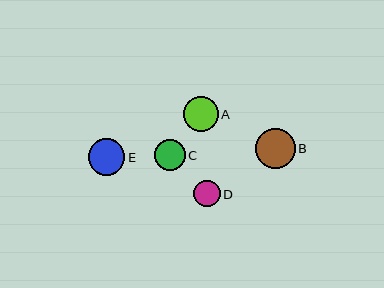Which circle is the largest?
Circle B is the largest with a size of approximately 40 pixels.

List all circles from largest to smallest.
From largest to smallest: B, E, A, C, D.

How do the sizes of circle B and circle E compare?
Circle B and circle E are approximately the same size.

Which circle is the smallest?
Circle D is the smallest with a size of approximately 26 pixels.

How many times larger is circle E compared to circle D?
Circle E is approximately 1.4 times the size of circle D.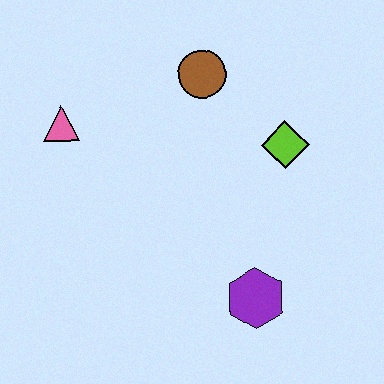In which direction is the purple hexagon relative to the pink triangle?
The purple hexagon is to the right of the pink triangle.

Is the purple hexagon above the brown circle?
No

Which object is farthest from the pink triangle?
The purple hexagon is farthest from the pink triangle.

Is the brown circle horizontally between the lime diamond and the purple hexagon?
No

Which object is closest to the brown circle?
The lime diamond is closest to the brown circle.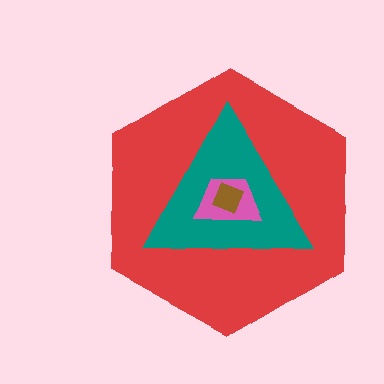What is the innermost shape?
The brown square.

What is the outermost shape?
The red hexagon.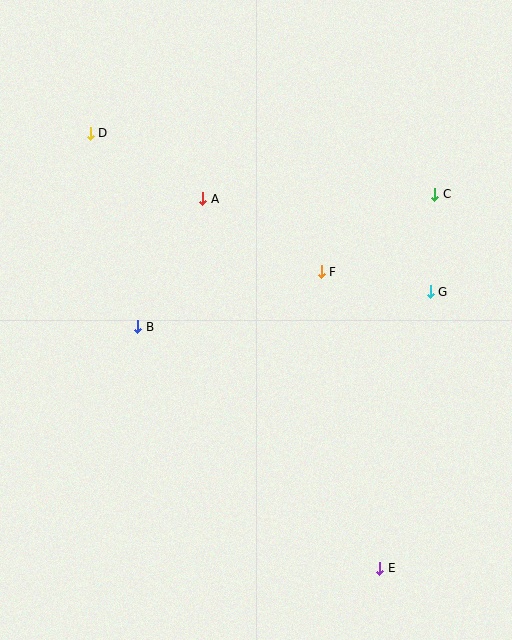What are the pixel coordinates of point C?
Point C is at (435, 194).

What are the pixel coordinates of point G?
Point G is at (430, 292).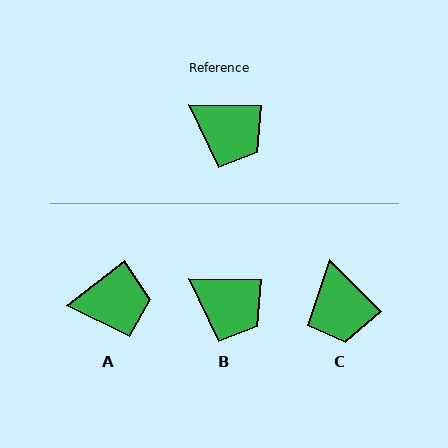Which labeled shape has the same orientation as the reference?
B.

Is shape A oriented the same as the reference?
No, it is off by about 39 degrees.